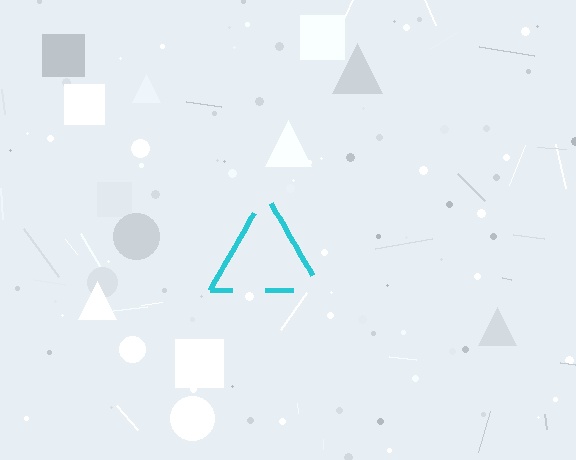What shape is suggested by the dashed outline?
The dashed outline suggests a triangle.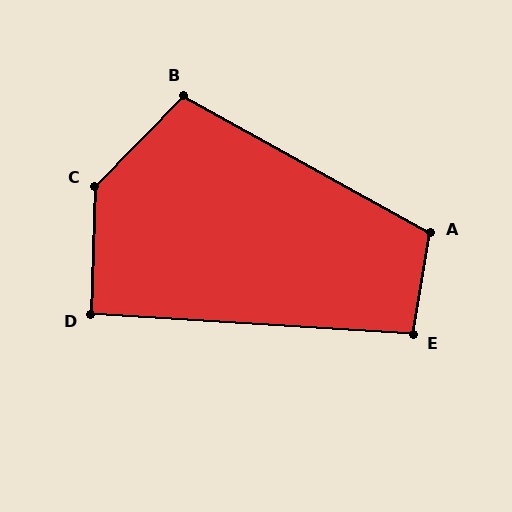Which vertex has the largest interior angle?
C, at approximately 137 degrees.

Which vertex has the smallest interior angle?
D, at approximately 92 degrees.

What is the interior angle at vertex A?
Approximately 110 degrees (obtuse).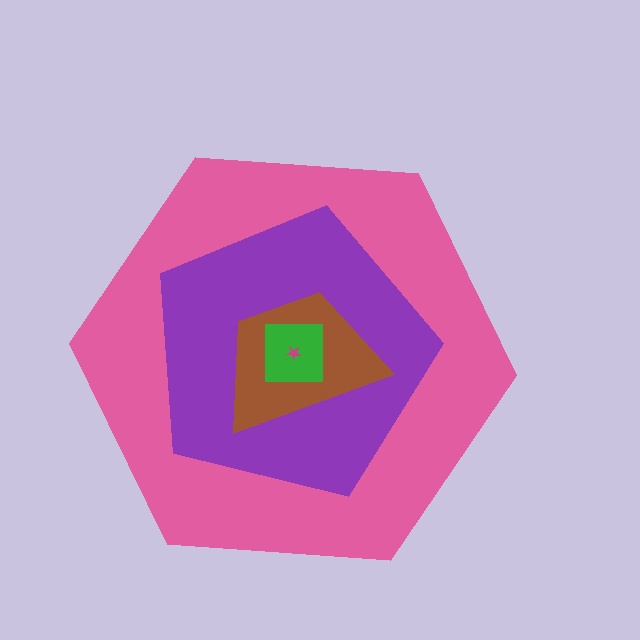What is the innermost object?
The magenta star.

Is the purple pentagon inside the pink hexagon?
Yes.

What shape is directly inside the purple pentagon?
The brown trapezoid.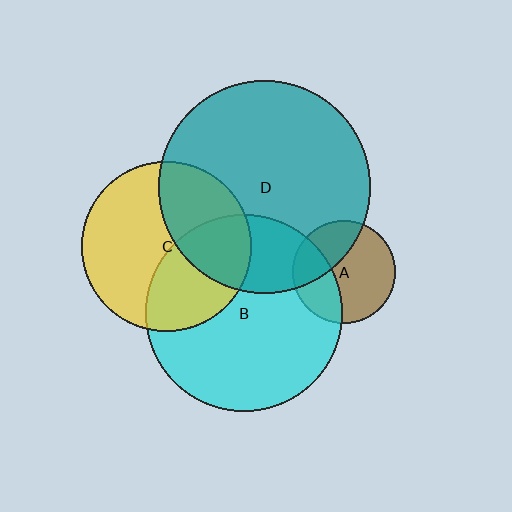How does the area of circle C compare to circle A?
Approximately 2.7 times.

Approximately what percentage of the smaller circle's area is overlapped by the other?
Approximately 40%.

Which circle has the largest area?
Circle D (teal).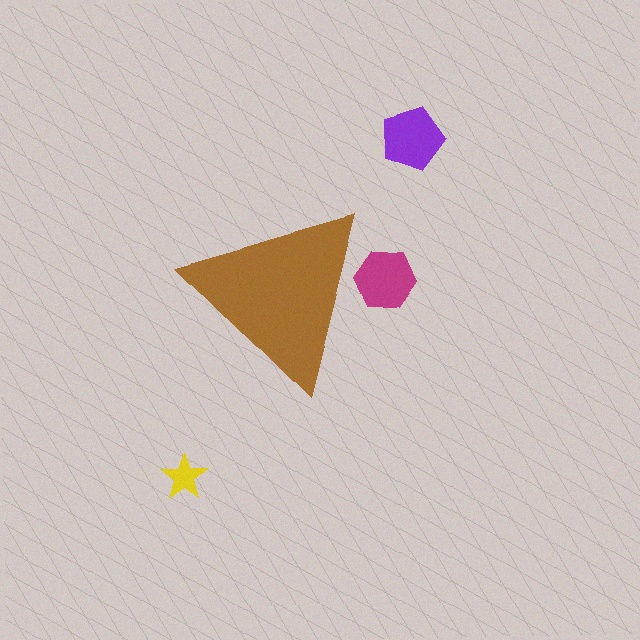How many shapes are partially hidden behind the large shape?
1 shape is partially hidden.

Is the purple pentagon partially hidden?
No, the purple pentagon is fully visible.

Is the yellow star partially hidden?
No, the yellow star is fully visible.